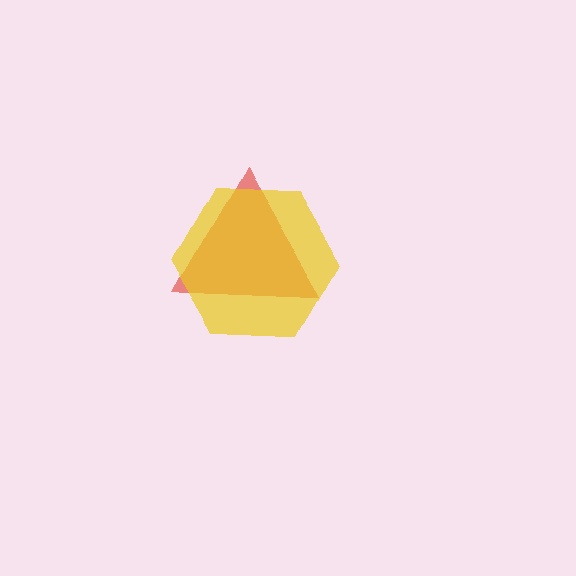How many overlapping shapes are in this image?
There are 2 overlapping shapes in the image.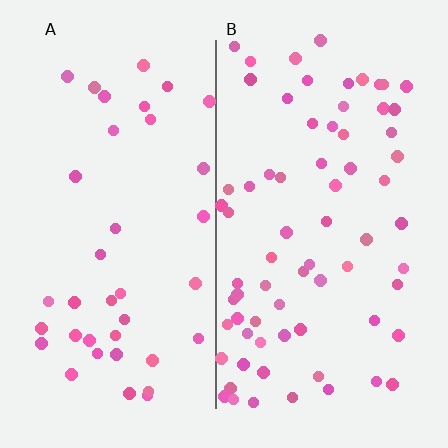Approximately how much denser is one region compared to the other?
Approximately 1.8× — region B over region A.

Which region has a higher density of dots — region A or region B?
B (the right).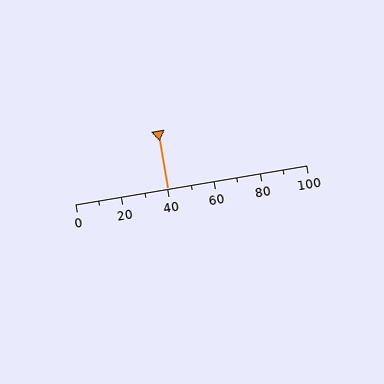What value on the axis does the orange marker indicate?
The marker indicates approximately 40.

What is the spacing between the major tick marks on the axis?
The major ticks are spaced 20 apart.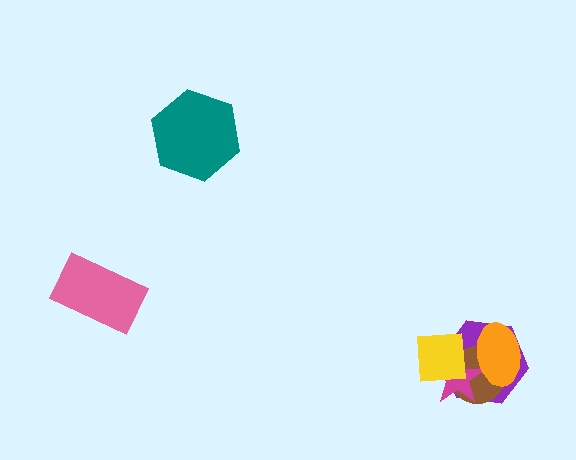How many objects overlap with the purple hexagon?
4 objects overlap with the purple hexagon.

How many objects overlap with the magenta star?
4 objects overlap with the magenta star.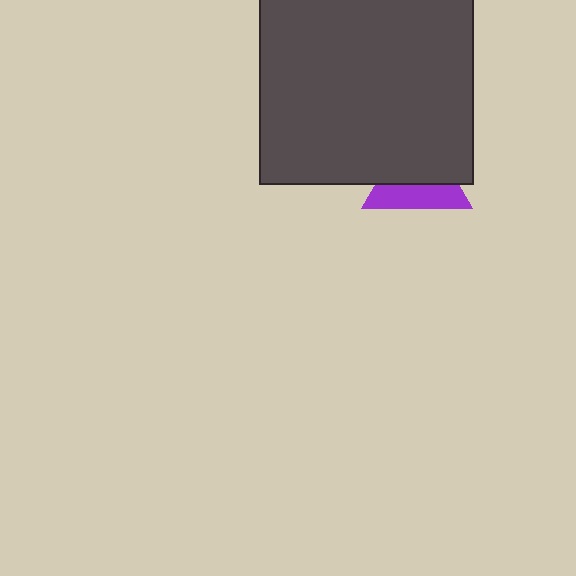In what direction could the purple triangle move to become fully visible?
The purple triangle could move down. That would shift it out from behind the dark gray square entirely.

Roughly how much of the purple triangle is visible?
A small part of it is visible (roughly 43%).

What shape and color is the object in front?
The object in front is a dark gray square.